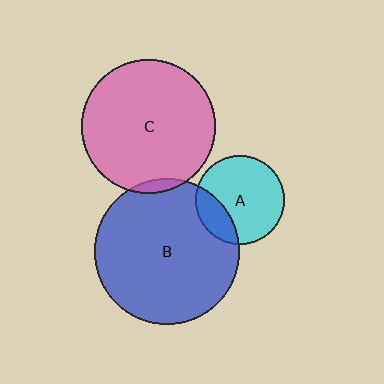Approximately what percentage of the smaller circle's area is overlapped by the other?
Approximately 5%.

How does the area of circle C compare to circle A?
Approximately 2.3 times.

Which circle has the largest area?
Circle B (blue).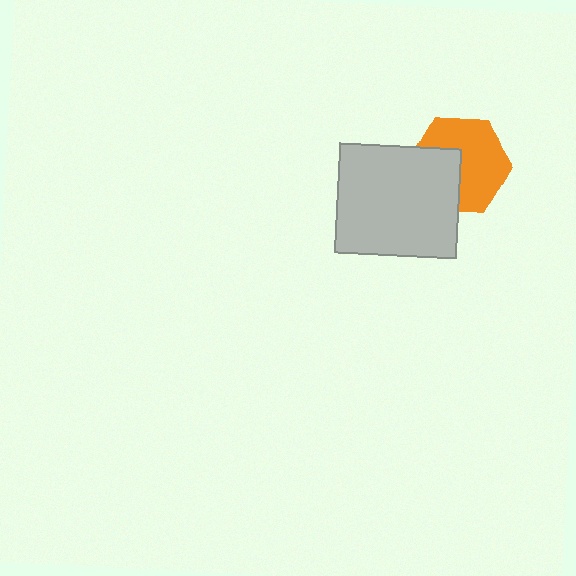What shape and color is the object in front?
The object in front is a light gray rectangle.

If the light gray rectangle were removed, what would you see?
You would see the complete orange hexagon.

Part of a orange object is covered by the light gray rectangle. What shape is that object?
It is a hexagon.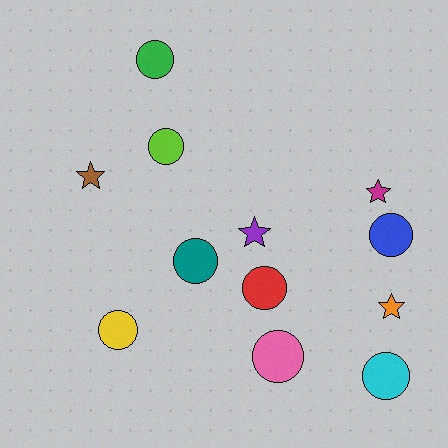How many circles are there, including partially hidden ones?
There are 8 circles.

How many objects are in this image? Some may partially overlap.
There are 12 objects.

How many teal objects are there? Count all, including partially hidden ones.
There is 1 teal object.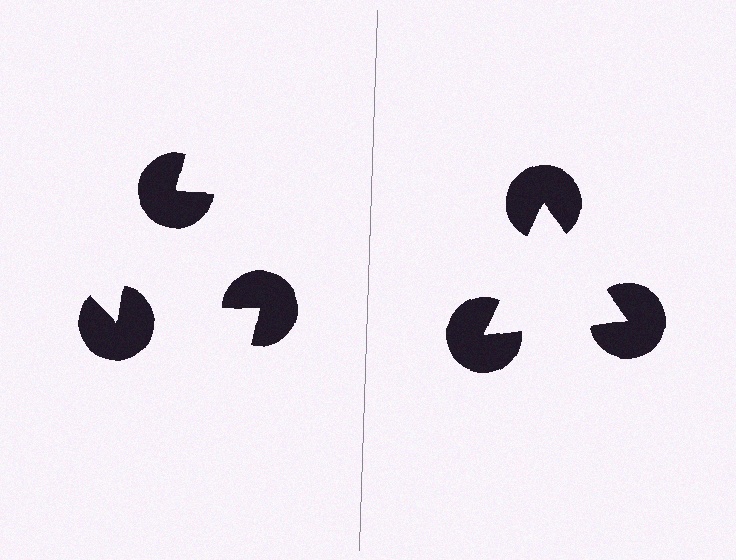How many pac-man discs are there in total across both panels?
6 — 3 on each side.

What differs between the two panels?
The pac-man discs are positioned identically on both sides; only the wedge orientations differ. On the right they align to a triangle; on the left they are misaligned.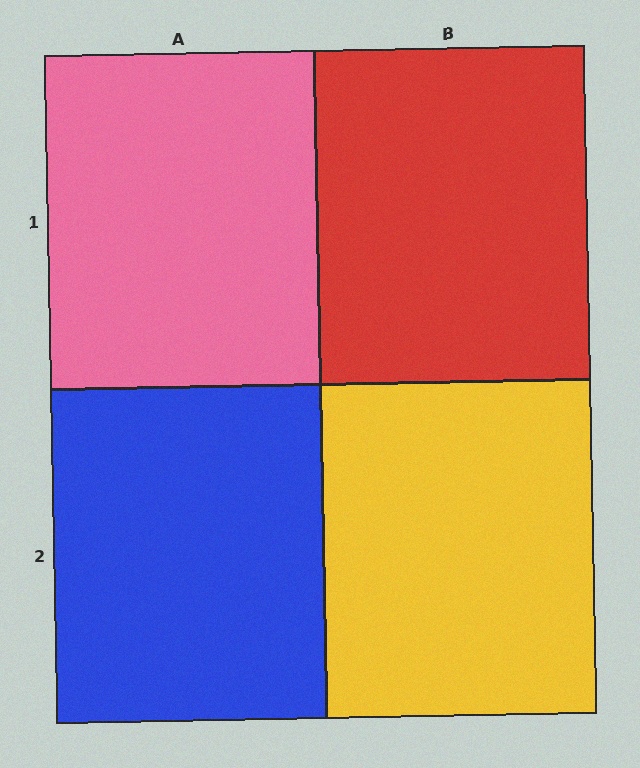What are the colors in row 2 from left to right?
Blue, yellow.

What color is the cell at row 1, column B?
Red.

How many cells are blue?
1 cell is blue.